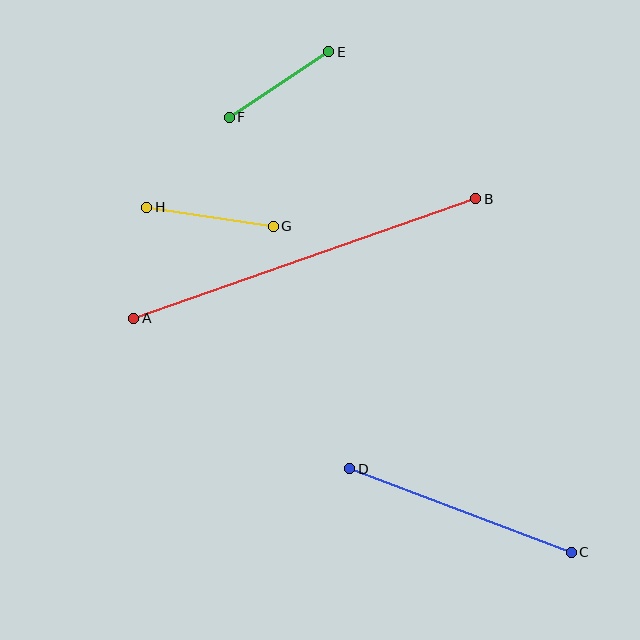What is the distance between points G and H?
The distance is approximately 128 pixels.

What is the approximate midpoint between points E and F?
The midpoint is at approximately (279, 85) pixels.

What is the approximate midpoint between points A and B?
The midpoint is at approximately (305, 259) pixels.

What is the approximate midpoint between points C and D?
The midpoint is at approximately (460, 510) pixels.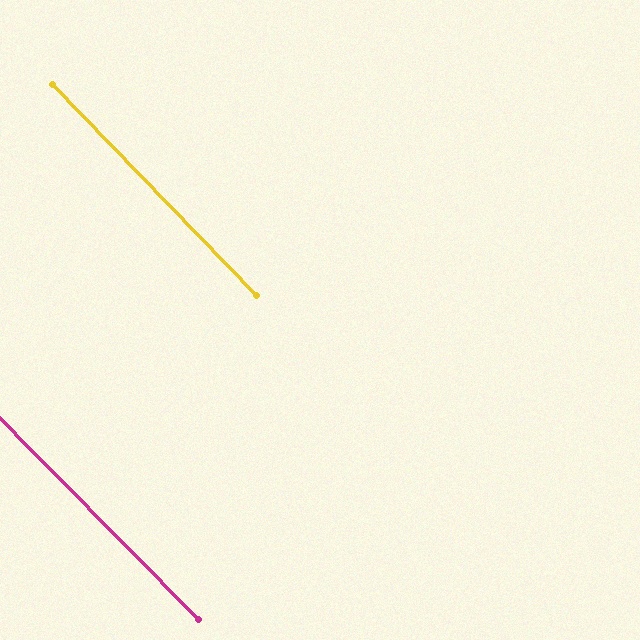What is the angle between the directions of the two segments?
Approximately 1 degree.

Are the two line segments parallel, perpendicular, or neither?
Parallel — their directions differ by only 0.7°.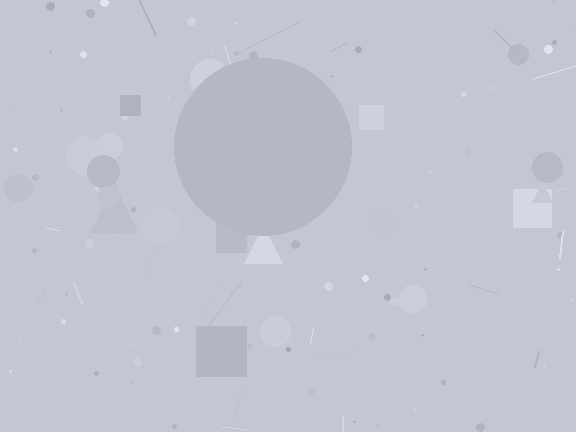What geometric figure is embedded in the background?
A circle is embedded in the background.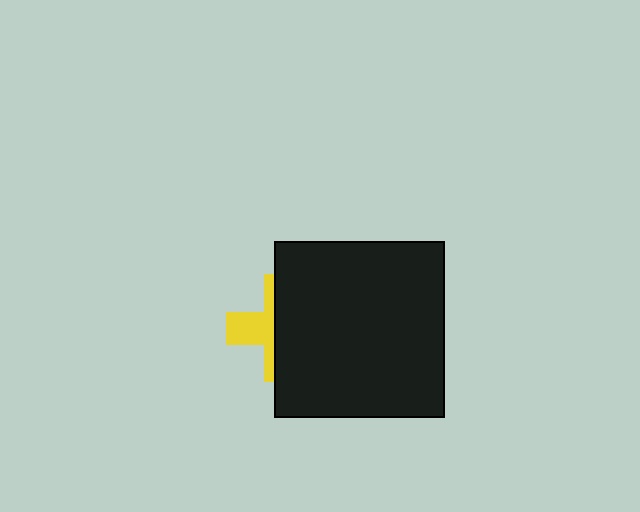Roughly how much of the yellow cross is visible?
A small part of it is visible (roughly 38%).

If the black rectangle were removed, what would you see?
You would see the complete yellow cross.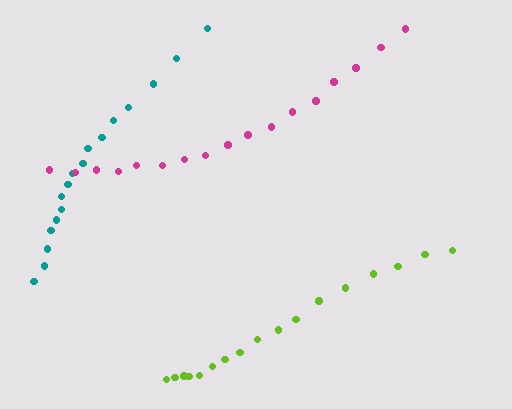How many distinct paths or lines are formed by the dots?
There are 3 distinct paths.